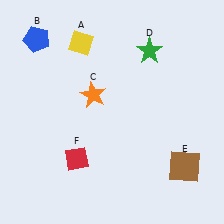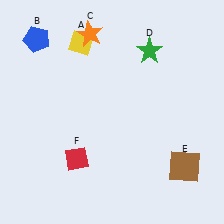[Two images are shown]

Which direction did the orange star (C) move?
The orange star (C) moved up.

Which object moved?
The orange star (C) moved up.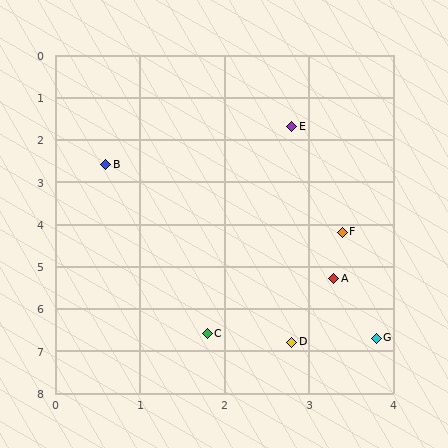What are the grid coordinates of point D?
Point D is at approximately (2.8, 6.8).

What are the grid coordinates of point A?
Point A is at approximately (3.3, 5.3).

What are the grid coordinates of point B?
Point B is at approximately (0.6, 2.6).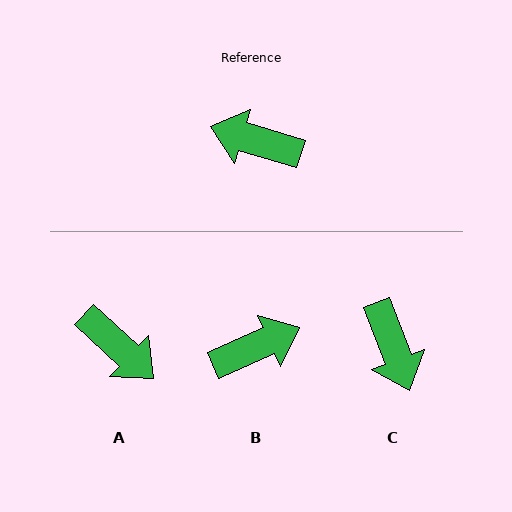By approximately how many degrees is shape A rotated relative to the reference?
Approximately 154 degrees counter-clockwise.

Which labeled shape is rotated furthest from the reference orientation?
A, about 154 degrees away.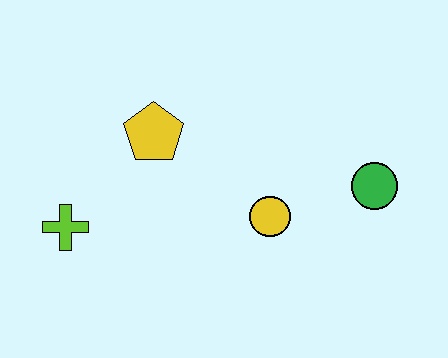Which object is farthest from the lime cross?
The green circle is farthest from the lime cross.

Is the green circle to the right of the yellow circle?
Yes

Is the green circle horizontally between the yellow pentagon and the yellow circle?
No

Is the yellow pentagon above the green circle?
Yes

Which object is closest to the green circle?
The yellow circle is closest to the green circle.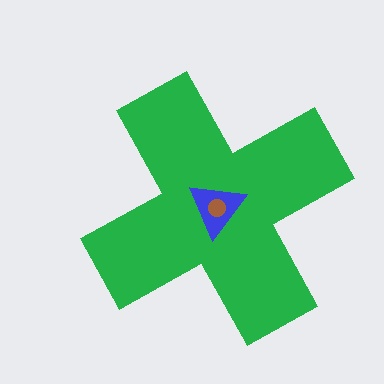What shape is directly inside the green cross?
The blue triangle.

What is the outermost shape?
The green cross.